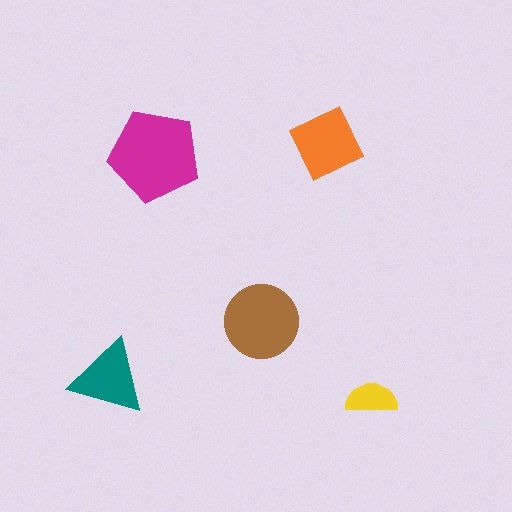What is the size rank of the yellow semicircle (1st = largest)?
5th.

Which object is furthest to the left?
The teal triangle is leftmost.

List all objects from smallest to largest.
The yellow semicircle, the teal triangle, the orange diamond, the brown circle, the magenta pentagon.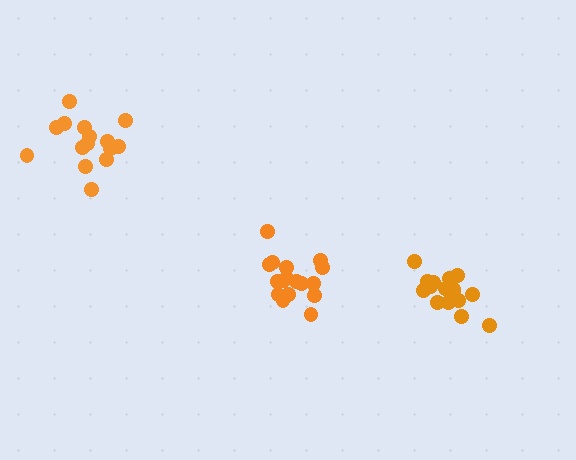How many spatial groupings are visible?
There are 3 spatial groupings.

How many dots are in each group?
Group 1: 17 dots, Group 2: 15 dots, Group 3: 17 dots (49 total).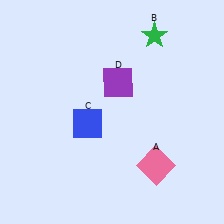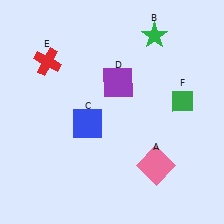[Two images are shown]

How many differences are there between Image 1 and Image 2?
There are 2 differences between the two images.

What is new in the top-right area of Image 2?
A green diamond (F) was added in the top-right area of Image 2.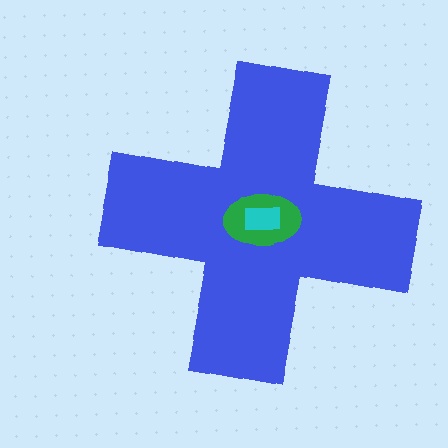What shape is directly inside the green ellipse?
The cyan rectangle.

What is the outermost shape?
The blue cross.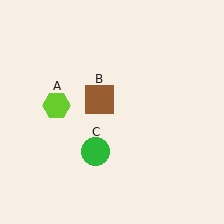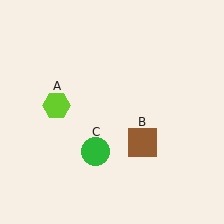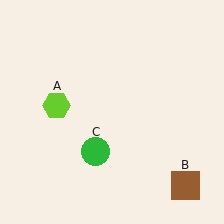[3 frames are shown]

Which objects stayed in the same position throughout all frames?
Lime hexagon (object A) and green circle (object C) remained stationary.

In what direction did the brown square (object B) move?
The brown square (object B) moved down and to the right.